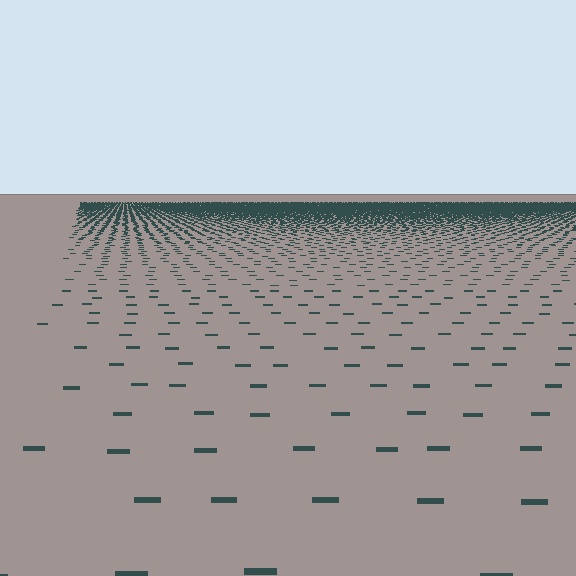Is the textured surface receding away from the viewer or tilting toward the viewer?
The surface is receding away from the viewer. Texture elements get smaller and denser toward the top.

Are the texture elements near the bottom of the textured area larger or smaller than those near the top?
Larger. Near the bottom, elements are closer to the viewer and appear at a bigger on-screen size.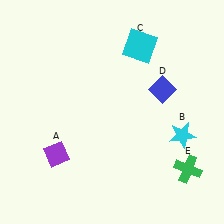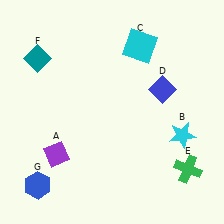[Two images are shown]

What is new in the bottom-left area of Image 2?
A blue hexagon (G) was added in the bottom-left area of Image 2.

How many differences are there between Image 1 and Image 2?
There are 2 differences between the two images.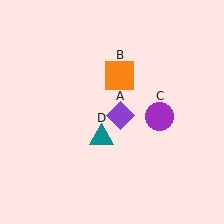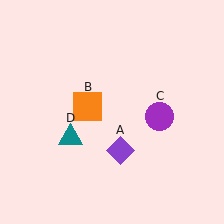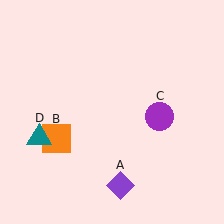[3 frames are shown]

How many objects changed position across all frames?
3 objects changed position: purple diamond (object A), orange square (object B), teal triangle (object D).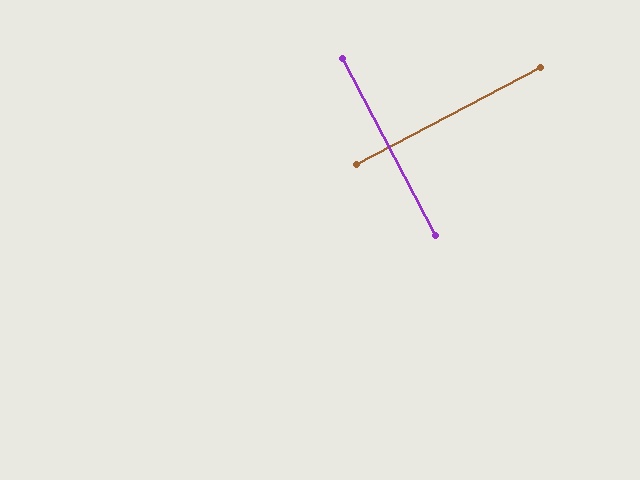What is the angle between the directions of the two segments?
Approximately 90 degrees.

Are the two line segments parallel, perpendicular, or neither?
Perpendicular — they meet at approximately 90°.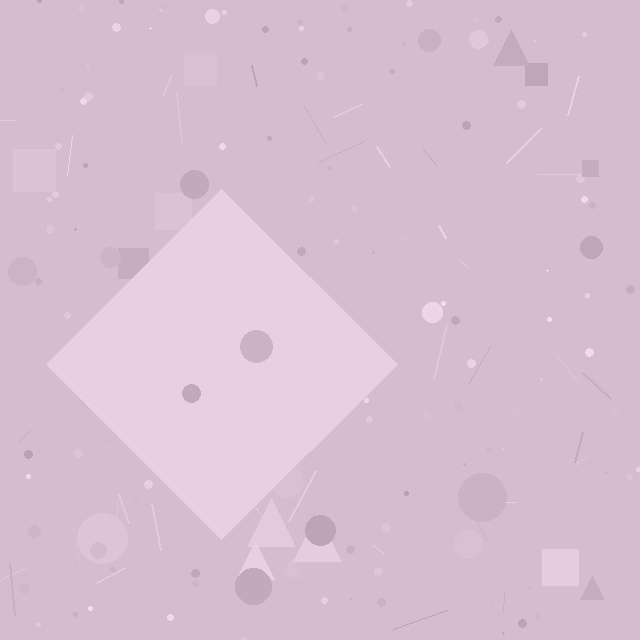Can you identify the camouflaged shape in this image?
The camouflaged shape is a diamond.